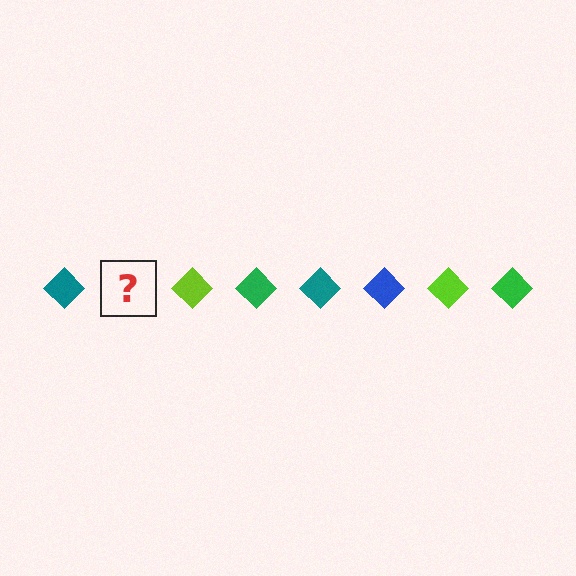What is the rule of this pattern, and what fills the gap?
The rule is that the pattern cycles through teal, blue, lime, green diamonds. The gap should be filled with a blue diamond.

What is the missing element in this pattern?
The missing element is a blue diamond.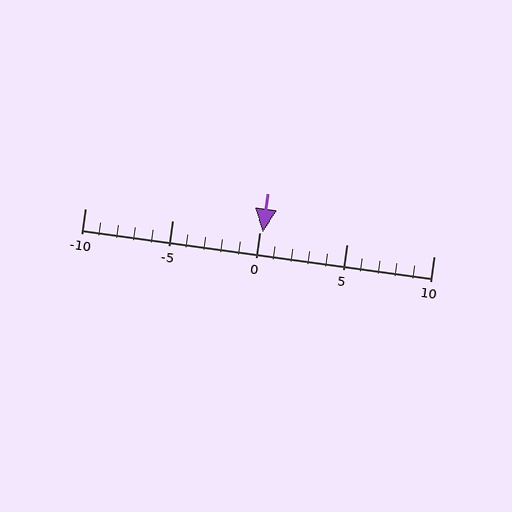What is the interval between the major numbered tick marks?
The major tick marks are spaced 5 units apart.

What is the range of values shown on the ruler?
The ruler shows values from -10 to 10.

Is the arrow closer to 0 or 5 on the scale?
The arrow is closer to 0.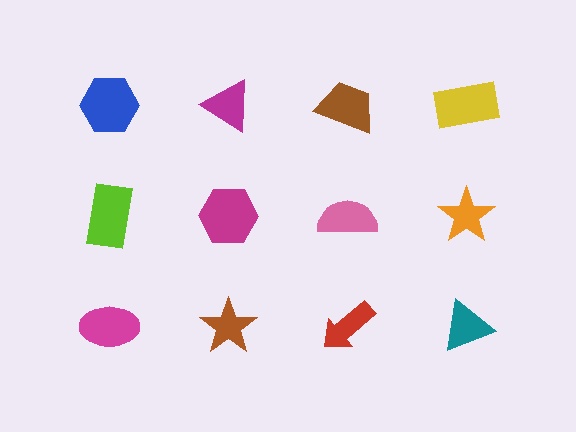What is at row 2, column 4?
An orange star.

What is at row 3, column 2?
A brown star.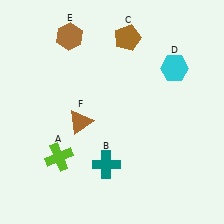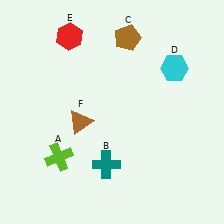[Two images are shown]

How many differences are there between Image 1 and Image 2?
There is 1 difference between the two images.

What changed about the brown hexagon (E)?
In Image 1, E is brown. In Image 2, it changed to red.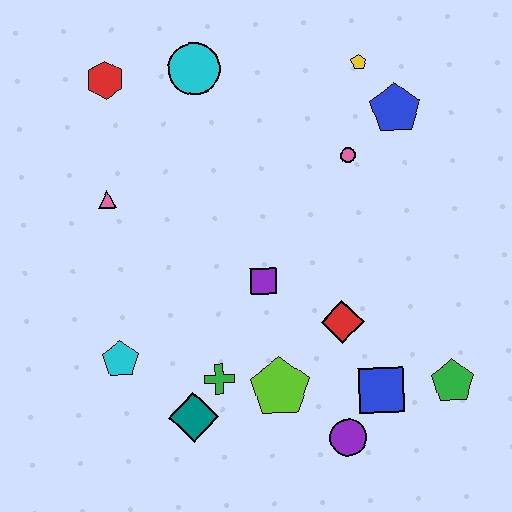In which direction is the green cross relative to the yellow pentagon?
The green cross is below the yellow pentagon.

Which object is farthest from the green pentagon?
The red hexagon is farthest from the green pentagon.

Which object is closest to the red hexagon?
The cyan circle is closest to the red hexagon.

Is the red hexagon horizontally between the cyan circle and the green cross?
No